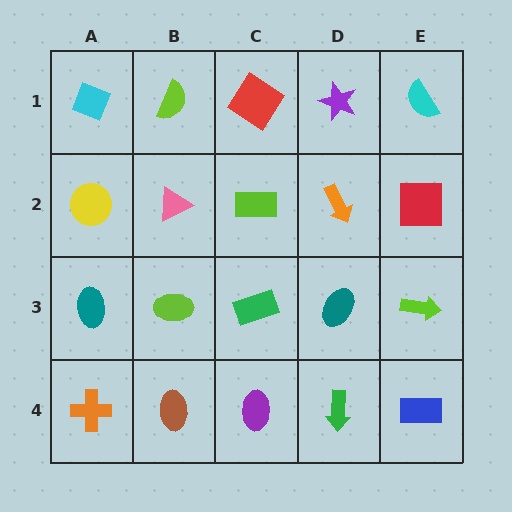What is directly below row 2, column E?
A lime arrow.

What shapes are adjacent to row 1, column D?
An orange arrow (row 2, column D), a red diamond (row 1, column C), a cyan semicircle (row 1, column E).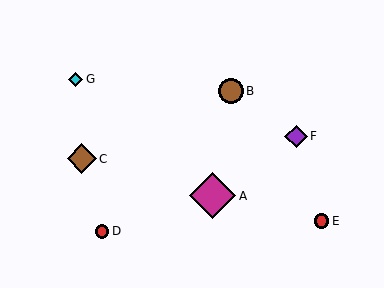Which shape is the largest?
The magenta diamond (labeled A) is the largest.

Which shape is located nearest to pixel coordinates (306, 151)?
The purple diamond (labeled F) at (296, 136) is nearest to that location.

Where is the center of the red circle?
The center of the red circle is at (102, 231).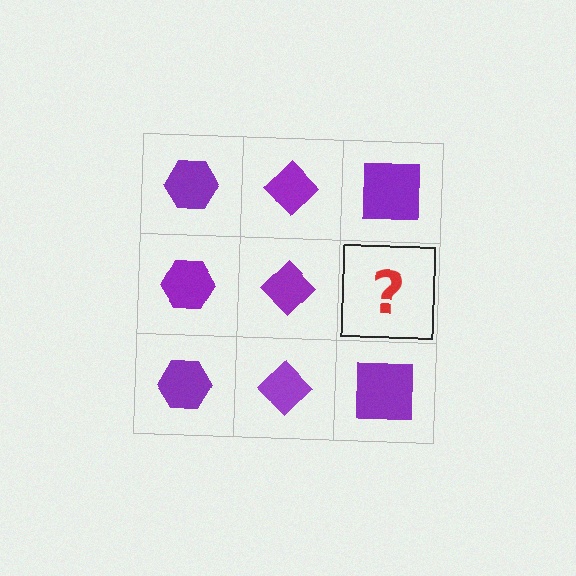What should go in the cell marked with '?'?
The missing cell should contain a purple square.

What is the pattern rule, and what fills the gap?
The rule is that each column has a consistent shape. The gap should be filled with a purple square.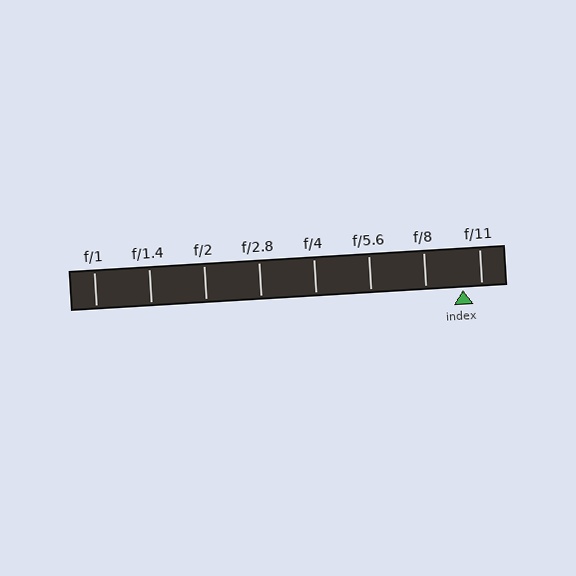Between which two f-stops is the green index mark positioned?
The index mark is between f/8 and f/11.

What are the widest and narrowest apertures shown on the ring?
The widest aperture shown is f/1 and the narrowest is f/11.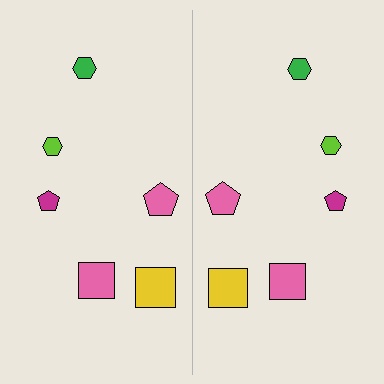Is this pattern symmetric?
Yes, this pattern has bilateral (reflection) symmetry.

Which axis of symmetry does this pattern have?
The pattern has a vertical axis of symmetry running through the center of the image.